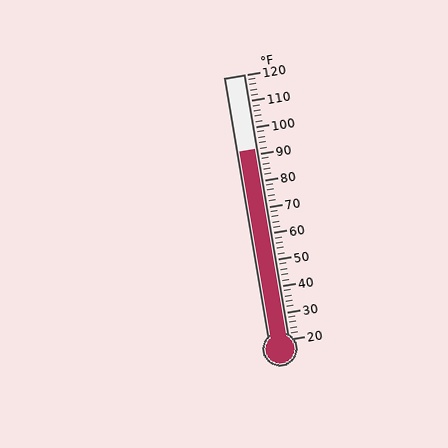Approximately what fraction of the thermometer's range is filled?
The thermometer is filled to approximately 70% of its range.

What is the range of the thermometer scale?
The thermometer scale ranges from 20°F to 120°F.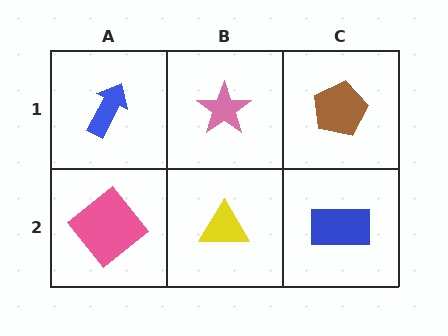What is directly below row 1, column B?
A yellow triangle.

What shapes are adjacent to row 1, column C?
A blue rectangle (row 2, column C), a pink star (row 1, column B).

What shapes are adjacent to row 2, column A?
A blue arrow (row 1, column A), a yellow triangle (row 2, column B).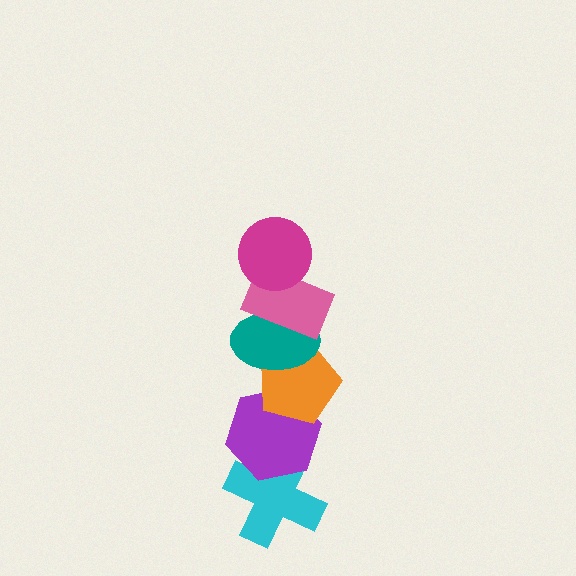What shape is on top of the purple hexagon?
The orange pentagon is on top of the purple hexagon.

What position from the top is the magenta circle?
The magenta circle is 1st from the top.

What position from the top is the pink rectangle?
The pink rectangle is 2nd from the top.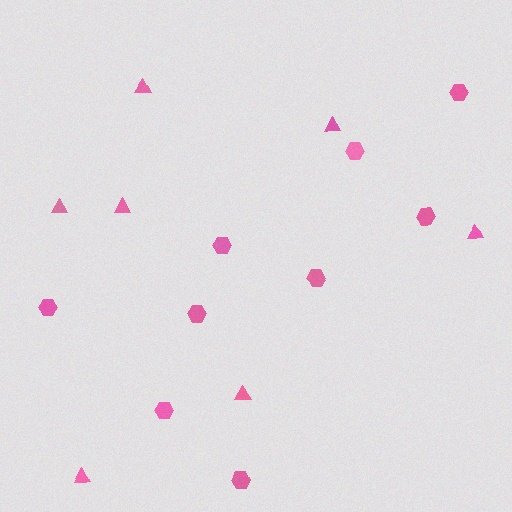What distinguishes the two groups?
There are 2 groups: one group of triangles (7) and one group of hexagons (9).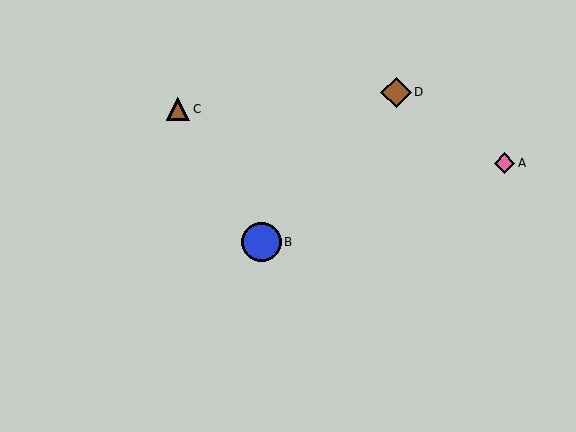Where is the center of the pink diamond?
The center of the pink diamond is at (505, 163).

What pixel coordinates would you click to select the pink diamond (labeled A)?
Click at (505, 163) to select the pink diamond A.